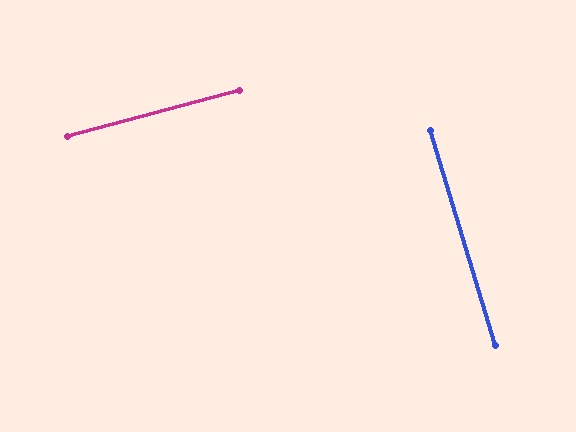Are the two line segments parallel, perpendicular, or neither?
Perpendicular — they meet at approximately 88°.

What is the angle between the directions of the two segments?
Approximately 88 degrees.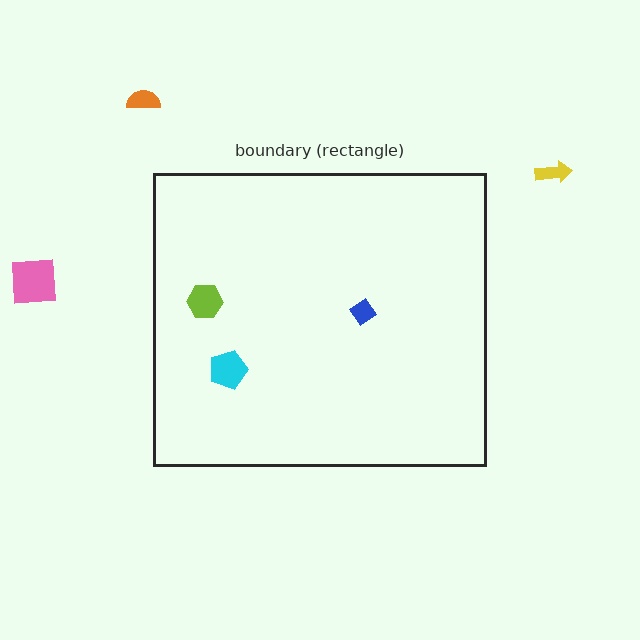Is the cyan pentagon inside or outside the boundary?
Inside.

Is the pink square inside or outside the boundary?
Outside.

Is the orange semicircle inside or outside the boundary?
Outside.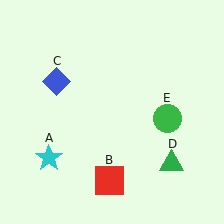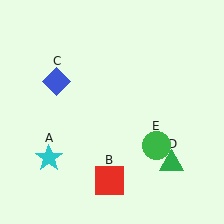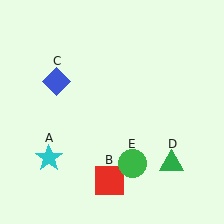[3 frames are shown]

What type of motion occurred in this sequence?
The green circle (object E) rotated clockwise around the center of the scene.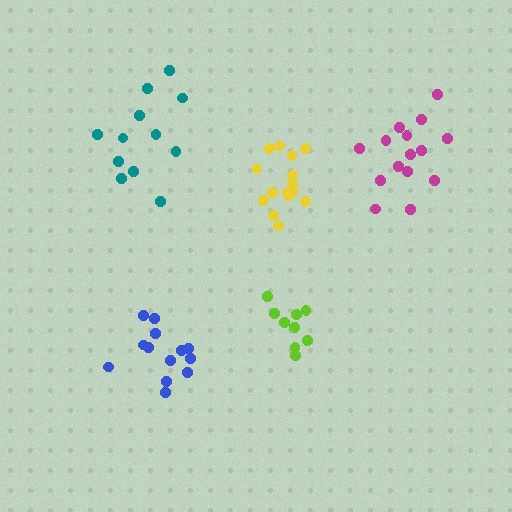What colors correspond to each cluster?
The clusters are colored: blue, lime, yellow, teal, magenta.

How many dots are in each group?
Group 1: 13 dots, Group 2: 9 dots, Group 3: 15 dots, Group 4: 12 dots, Group 5: 15 dots (64 total).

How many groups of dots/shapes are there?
There are 5 groups.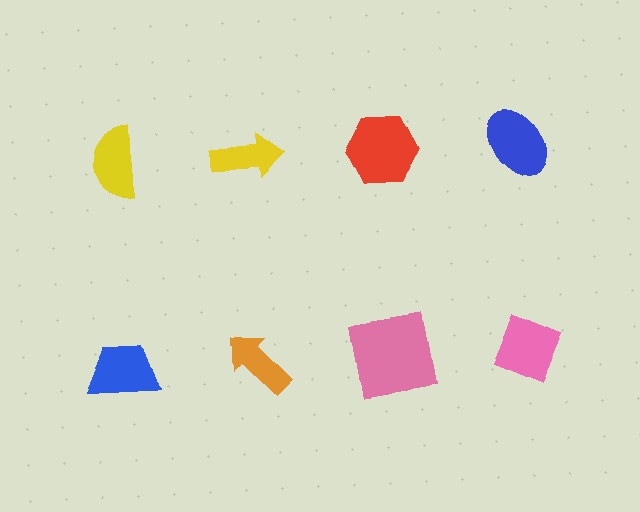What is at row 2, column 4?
A pink diamond.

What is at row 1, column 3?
A red hexagon.